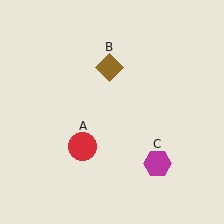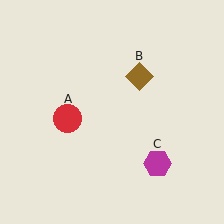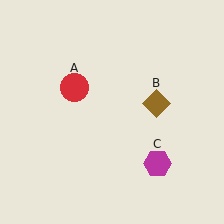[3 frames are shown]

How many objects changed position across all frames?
2 objects changed position: red circle (object A), brown diamond (object B).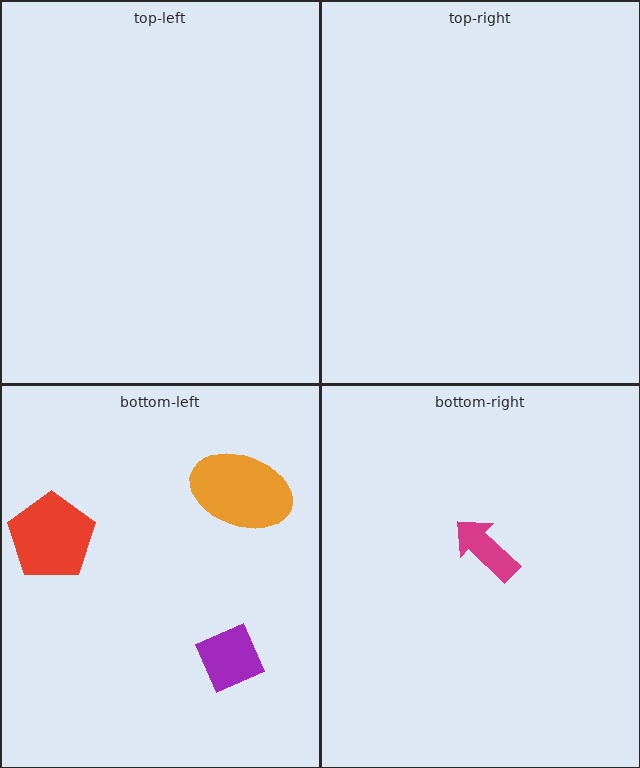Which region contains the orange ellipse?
The bottom-left region.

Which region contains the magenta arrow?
The bottom-right region.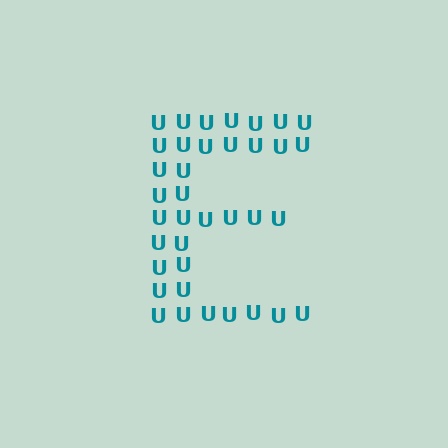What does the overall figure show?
The overall figure shows the letter E.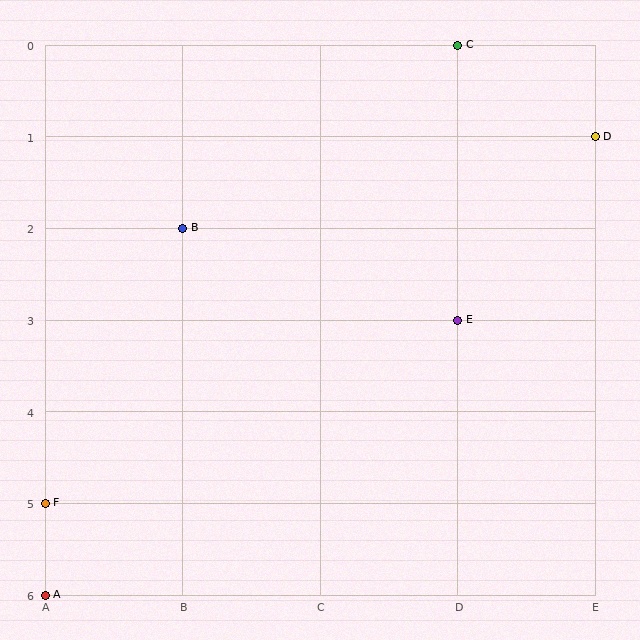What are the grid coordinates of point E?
Point E is at grid coordinates (D, 3).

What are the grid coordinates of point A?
Point A is at grid coordinates (A, 6).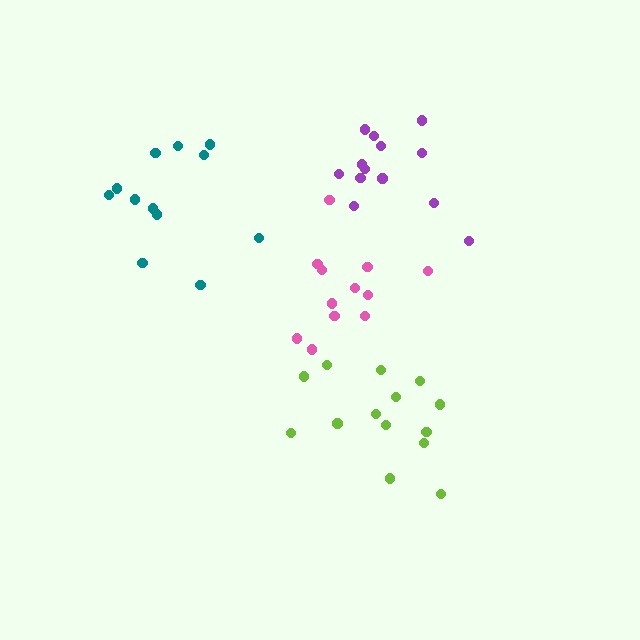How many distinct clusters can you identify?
There are 4 distinct clusters.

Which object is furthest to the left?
The teal cluster is leftmost.